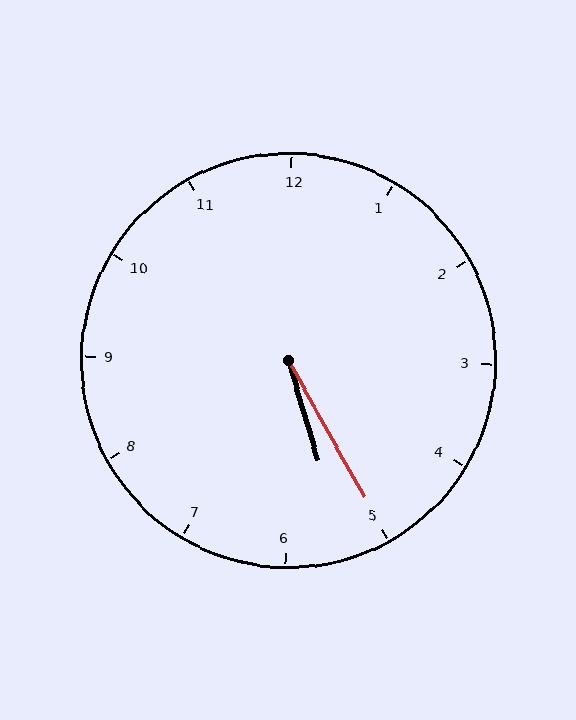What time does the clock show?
5:25.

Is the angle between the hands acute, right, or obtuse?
It is acute.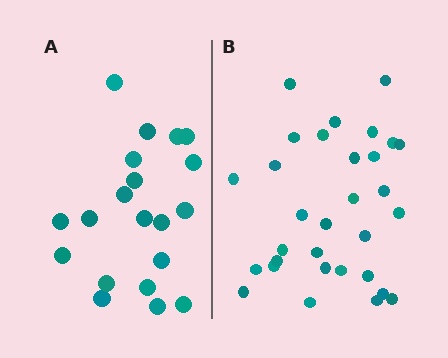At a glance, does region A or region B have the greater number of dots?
Region B (the right region) has more dots.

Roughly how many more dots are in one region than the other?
Region B has roughly 12 or so more dots than region A.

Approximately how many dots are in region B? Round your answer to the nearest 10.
About 30 dots. (The exact count is 31, which rounds to 30.)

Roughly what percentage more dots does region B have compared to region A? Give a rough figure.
About 55% more.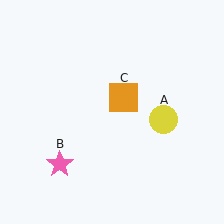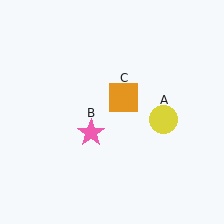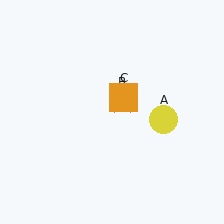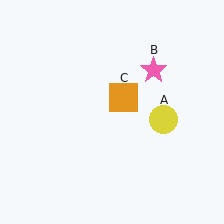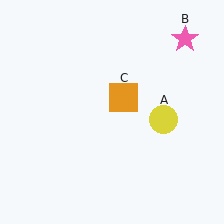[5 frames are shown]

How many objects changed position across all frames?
1 object changed position: pink star (object B).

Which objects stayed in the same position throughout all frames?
Yellow circle (object A) and orange square (object C) remained stationary.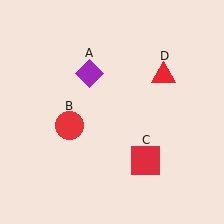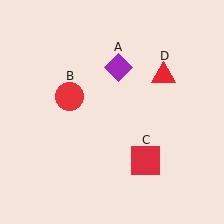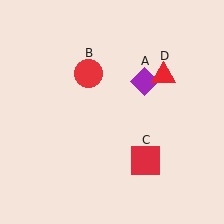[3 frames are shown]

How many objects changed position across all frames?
2 objects changed position: purple diamond (object A), red circle (object B).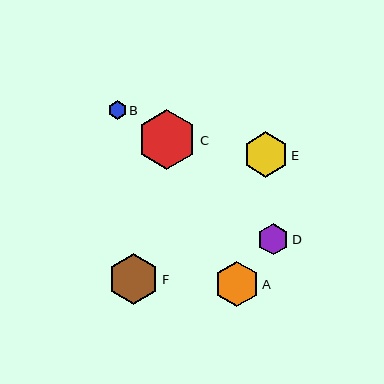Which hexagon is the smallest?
Hexagon B is the smallest with a size of approximately 19 pixels.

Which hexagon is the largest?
Hexagon C is the largest with a size of approximately 60 pixels.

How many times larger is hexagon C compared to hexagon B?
Hexagon C is approximately 3.2 times the size of hexagon B.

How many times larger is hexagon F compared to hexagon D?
Hexagon F is approximately 1.6 times the size of hexagon D.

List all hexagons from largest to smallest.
From largest to smallest: C, F, E, A, D, B.